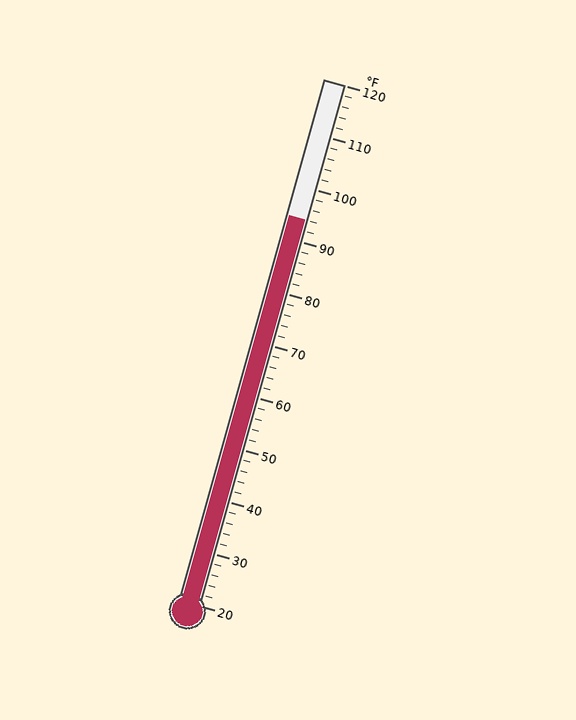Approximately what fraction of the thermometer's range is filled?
The thermometer is filled to approximately 75% of its range.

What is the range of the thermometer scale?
The thermometer scale ranges from 20°F to 120°F.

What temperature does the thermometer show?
The thermometer shows approximately 94°F.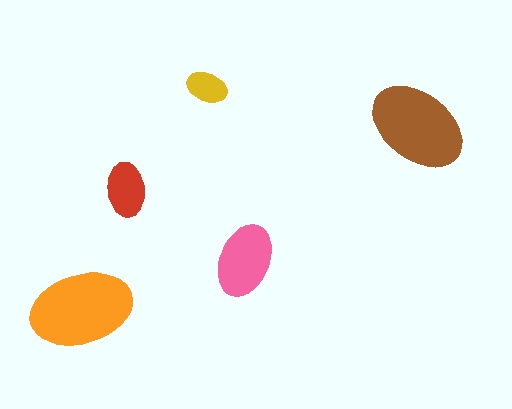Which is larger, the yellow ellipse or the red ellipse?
The red one.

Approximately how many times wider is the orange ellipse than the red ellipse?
About 2 times wider.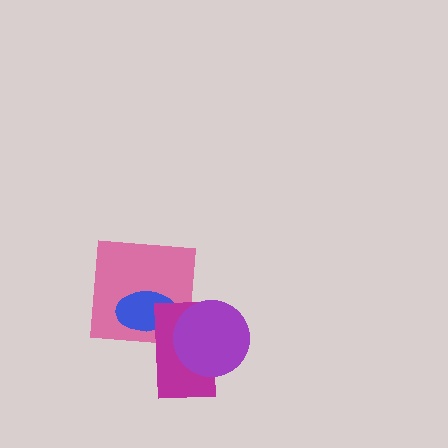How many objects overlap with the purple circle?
1 object overlaps with the purple circle.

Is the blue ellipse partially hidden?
Yes, it is partially covered by another shape.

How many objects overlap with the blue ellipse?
2 objects overlap with the blue ellipse.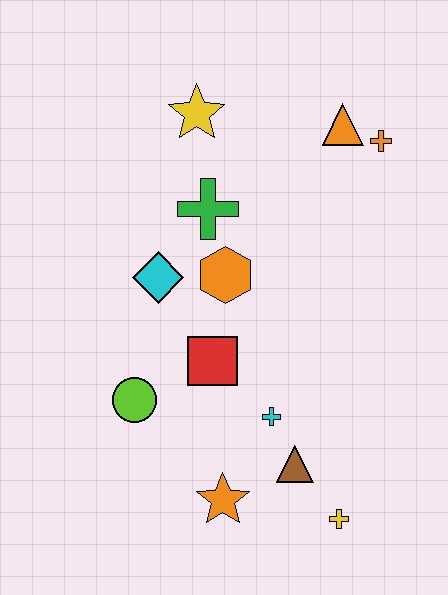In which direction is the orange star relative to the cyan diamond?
The orange star is below the cyan diamond.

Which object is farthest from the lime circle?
The orange cross is farthest from the lime circle.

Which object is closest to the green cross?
The orange hexagon is closest to the green cross.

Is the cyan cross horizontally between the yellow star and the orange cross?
Yes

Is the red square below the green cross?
Yes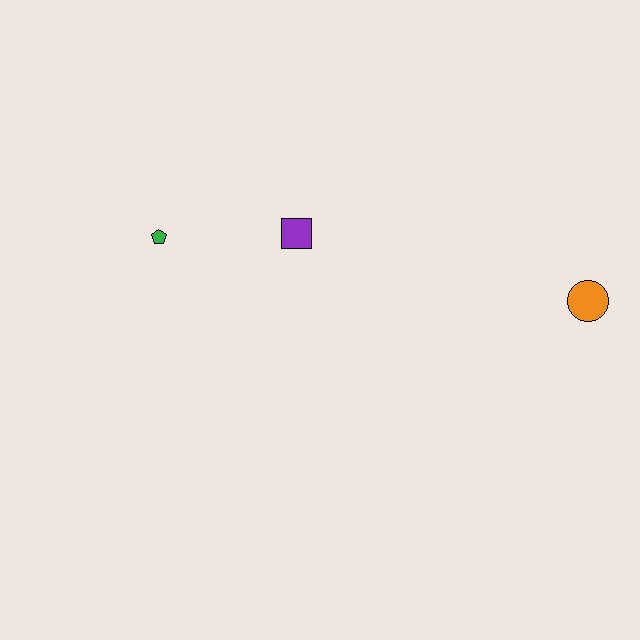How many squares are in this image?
There is 1 square.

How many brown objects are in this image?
There are no brown objects.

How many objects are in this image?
There are 3 objects.